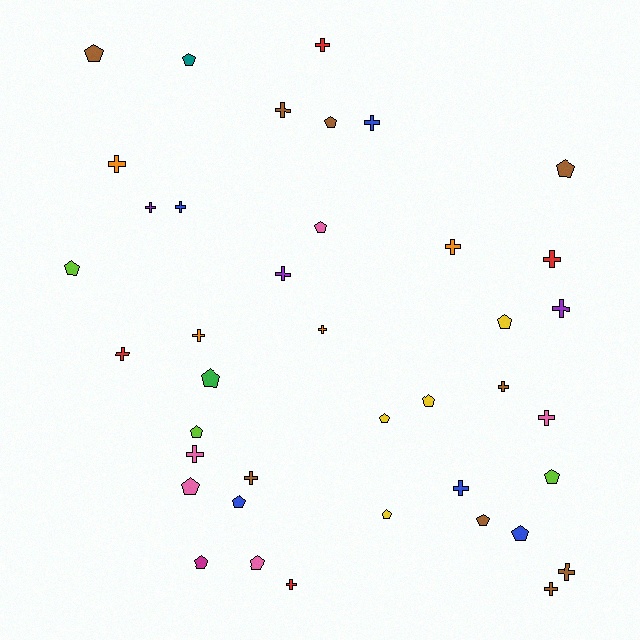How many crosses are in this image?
There are 21 crosses.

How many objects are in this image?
There are 40 objects.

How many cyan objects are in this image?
There are no cyan objects.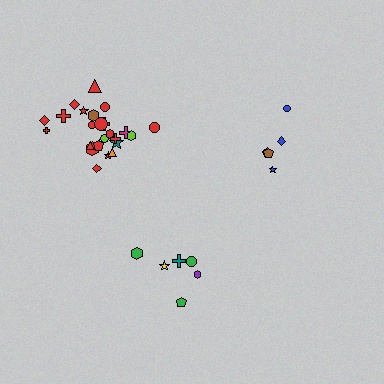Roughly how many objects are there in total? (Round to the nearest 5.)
Roughly 35 objects in total.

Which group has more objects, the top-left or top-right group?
The top-left group.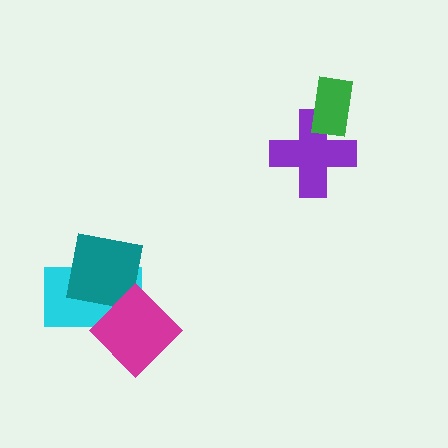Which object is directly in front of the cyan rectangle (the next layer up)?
The teal square is directly in front of the cyan rectangle.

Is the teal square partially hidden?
Yes, it is partially covered by another shape.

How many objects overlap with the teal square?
2 objects overlap with the teal square.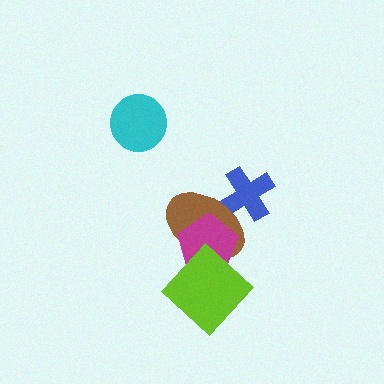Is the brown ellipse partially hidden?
Yes, it is partially covered by another shape.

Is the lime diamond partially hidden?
No, no other shape covers it.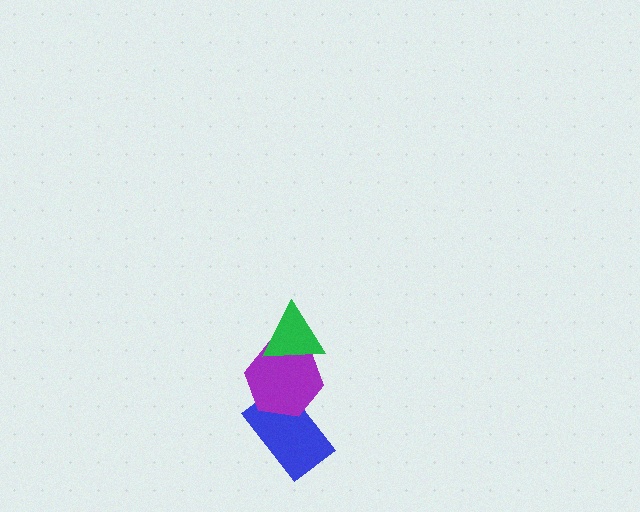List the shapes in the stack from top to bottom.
From top to bottom: the green triangle, the purple hexagon, the blue rectangle.